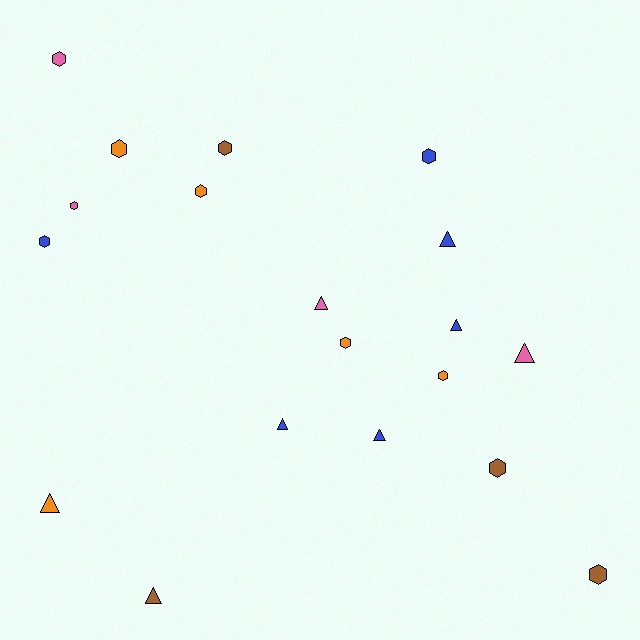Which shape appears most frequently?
Hexagon, with 11 objects.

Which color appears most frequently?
Blue, with 6 objects.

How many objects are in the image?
There are 19 objects.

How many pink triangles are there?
There are 2 pink triangles.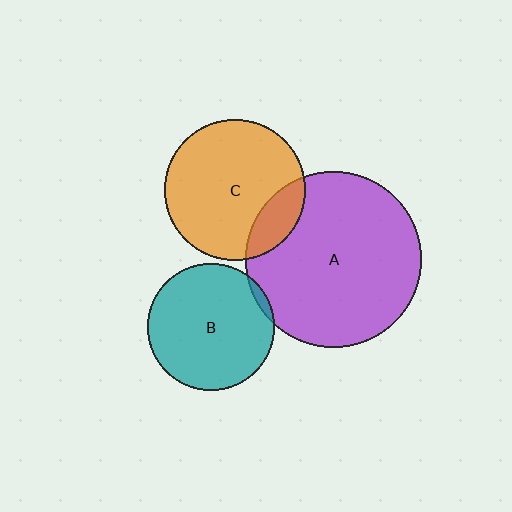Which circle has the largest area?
Circle A (purple).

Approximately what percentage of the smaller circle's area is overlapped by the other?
Approximately 5%.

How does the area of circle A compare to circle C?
Approximately 1.5 times.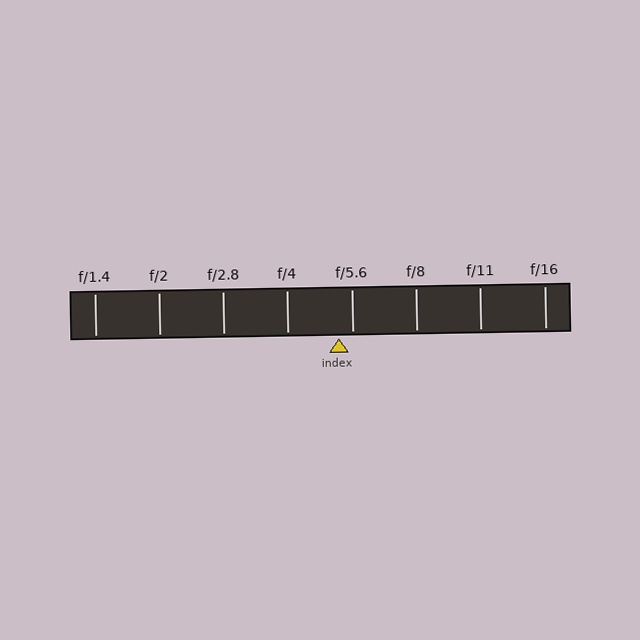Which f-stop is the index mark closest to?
The index mark is closest to f/5.6.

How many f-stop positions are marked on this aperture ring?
There are 8 f-stop positions marked.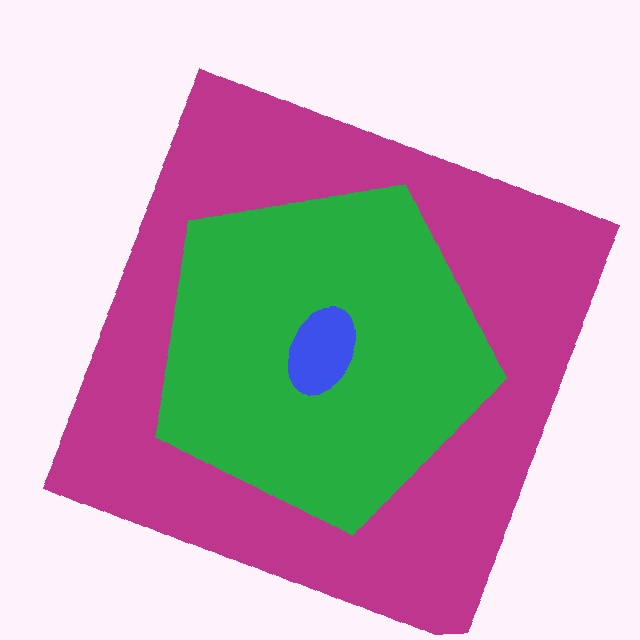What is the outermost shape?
The magenta square.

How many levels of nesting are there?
3.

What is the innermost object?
The blue ellipse.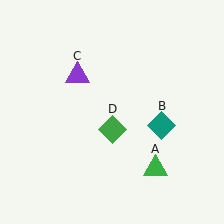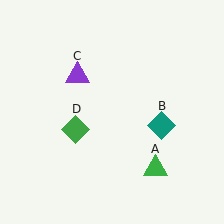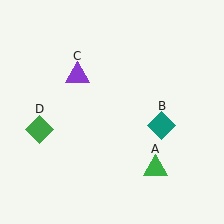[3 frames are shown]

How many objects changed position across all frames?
1 object changed position: green diamond (object D).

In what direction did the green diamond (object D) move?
The green diamond (object D) moved left.